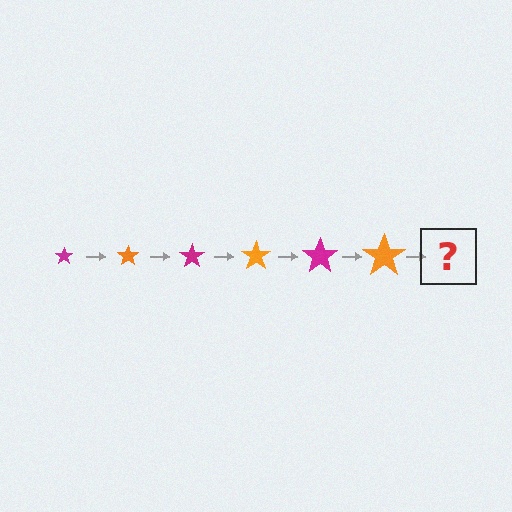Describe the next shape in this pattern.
It should be a magenta star, larger than the previous one.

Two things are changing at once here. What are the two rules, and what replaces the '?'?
The two rules are that the star grows larger each step and the color cycles through magenta and orange. The '?' should be a magenta star, larger than the previous one.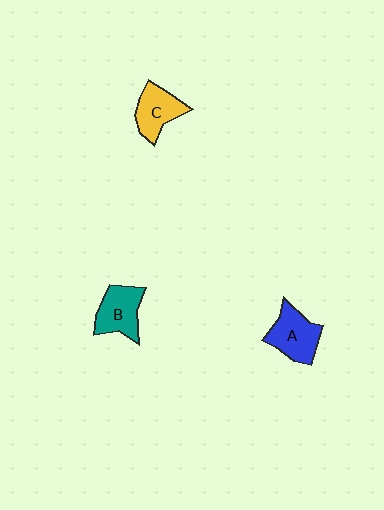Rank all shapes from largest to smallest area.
From largest to smallest: A (blue), B (teal), C (yellow).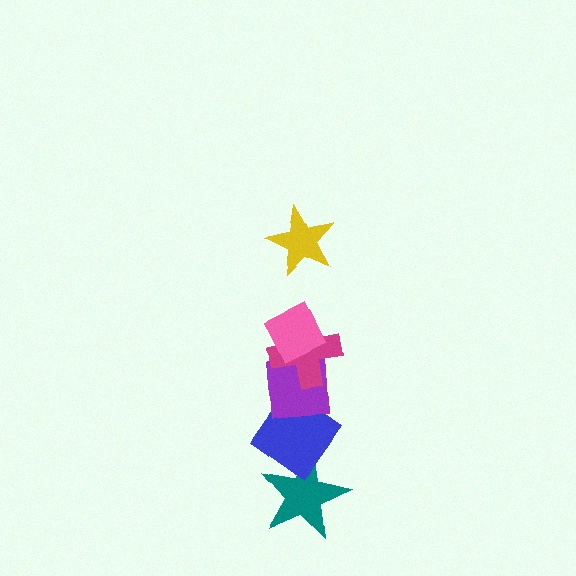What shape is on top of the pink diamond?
The yellow star is on top of the pink diamond.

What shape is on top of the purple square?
The magenta cross is on top of the purple square.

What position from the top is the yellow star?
The yellow star is 1st from the top.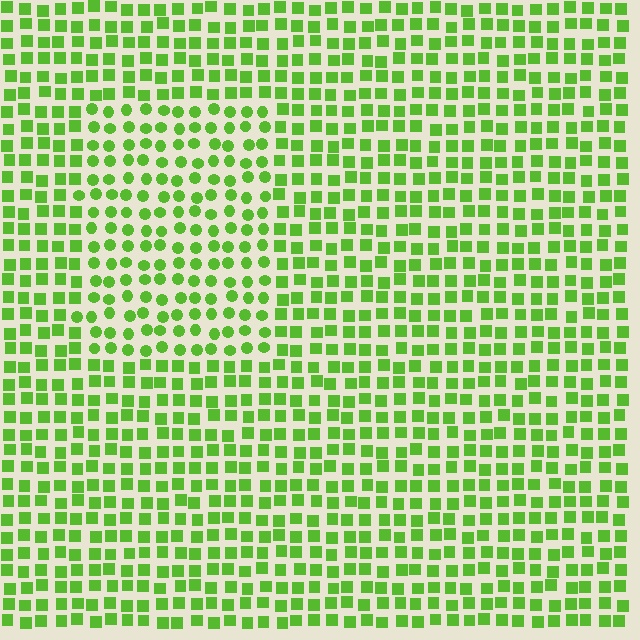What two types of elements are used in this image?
The image uses circles inside the rectangle region and squares outside it.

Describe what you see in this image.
The image is filled with small lime elements arranged in a uniform grid. A rectangle-shaped region contains circles, while the surrounding area contains squares. The boundary is defined purely by the change in element shape.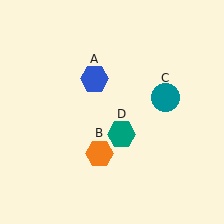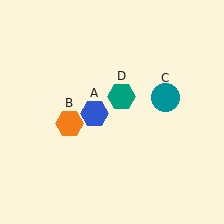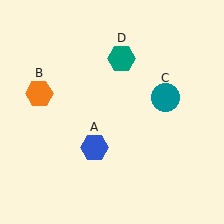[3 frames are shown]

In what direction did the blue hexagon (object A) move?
The blue hexagon (object A) moved down.